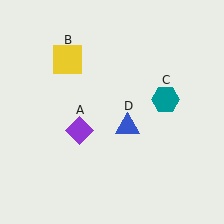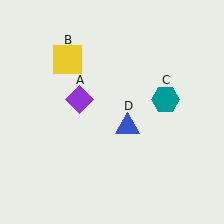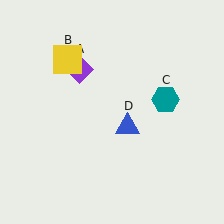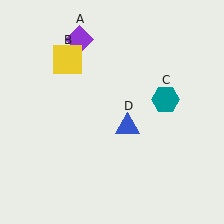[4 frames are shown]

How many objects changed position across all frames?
1 object changed position: purple diamond (object A).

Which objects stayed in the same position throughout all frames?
Yellow square (object B) and teal hexagon (object C) and blue triangle (object D) remained stationary.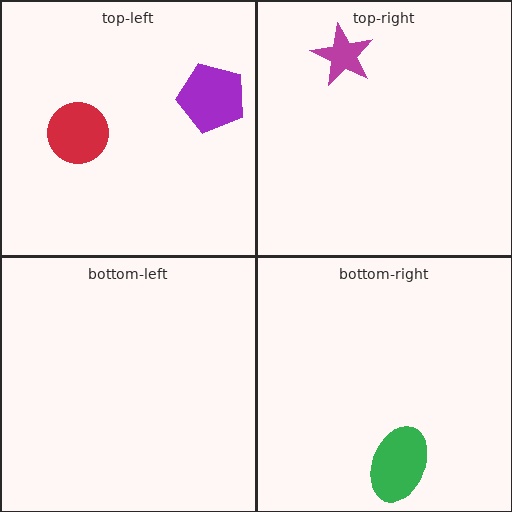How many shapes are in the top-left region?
2.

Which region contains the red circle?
The top-left region.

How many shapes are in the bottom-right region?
1.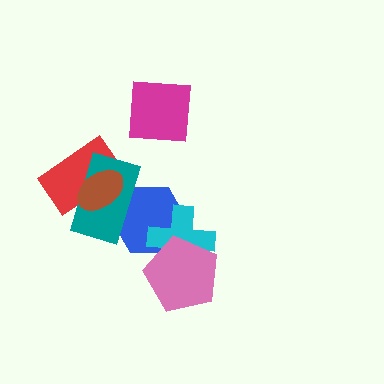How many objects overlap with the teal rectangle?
3 objects overlap with the teal rectangle.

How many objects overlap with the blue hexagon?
3 objects overlap with the blue hexagon.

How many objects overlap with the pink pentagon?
2 objects overlap with the pink pentagon.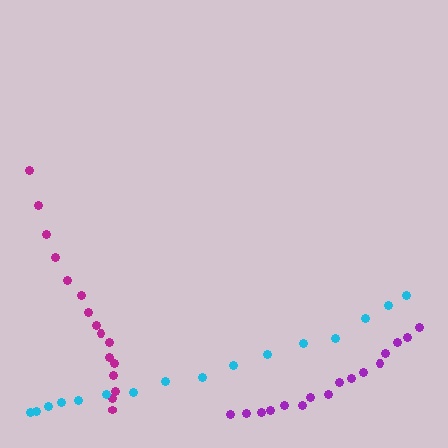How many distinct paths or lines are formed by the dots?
There are 3 distinct paths.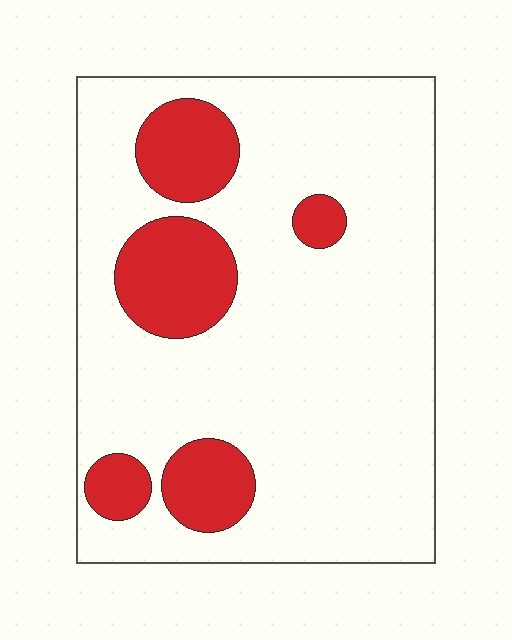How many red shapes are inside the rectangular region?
5.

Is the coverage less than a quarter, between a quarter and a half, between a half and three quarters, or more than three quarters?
Less than a quarter.